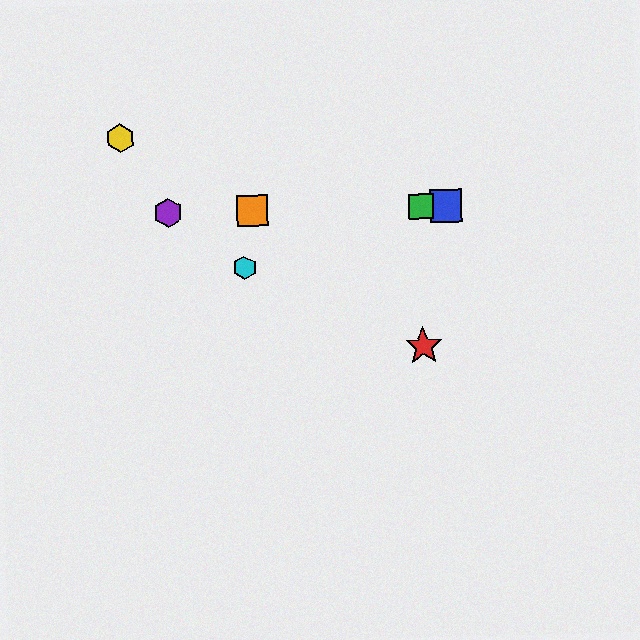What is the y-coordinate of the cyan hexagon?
The cyan hexagon is at y≈268.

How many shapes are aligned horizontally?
4 shapes (the blue square, the green square, the purple hexagon, the orange square) are aligned horizontally.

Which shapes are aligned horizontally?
The blue square, the green square, the purple hexagon, the orange square are aligned horizontally.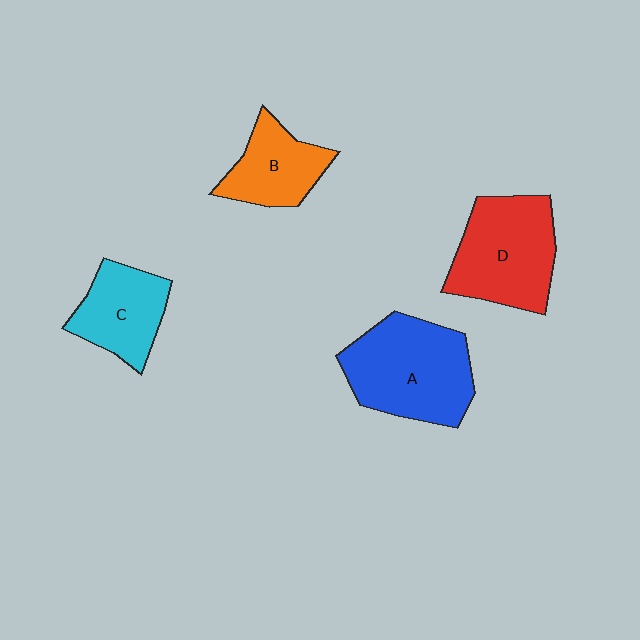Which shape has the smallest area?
Shape B (orange).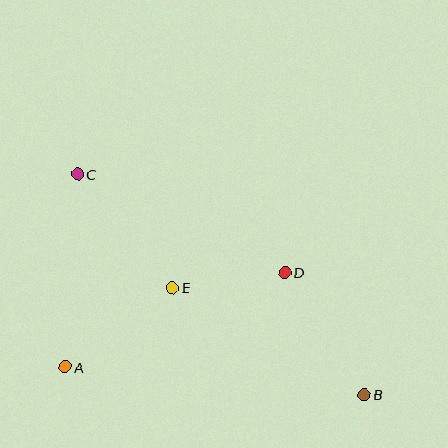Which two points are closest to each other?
Points D and E are closest to each other.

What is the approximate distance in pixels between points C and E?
The distance between C and E is approximately 148 pixels.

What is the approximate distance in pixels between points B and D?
The distance between B and D is approximately 146 pixels.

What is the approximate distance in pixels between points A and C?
The distance between A and C is approximately 193 pixels.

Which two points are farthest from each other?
Points B and C are farthest from each other.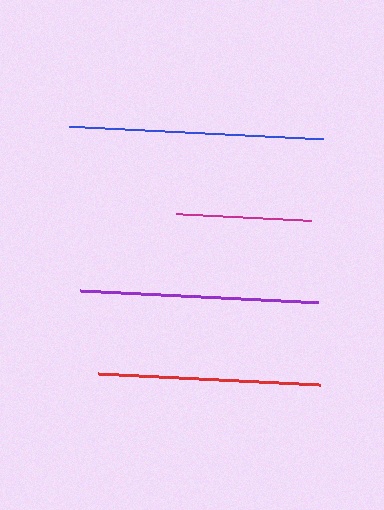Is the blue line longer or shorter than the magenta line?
The blue line is longer than the magenta line.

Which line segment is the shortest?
The magenta line is the shortest at approximately 135 pixels.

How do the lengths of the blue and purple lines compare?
The blue and purple lines are approximately the same length.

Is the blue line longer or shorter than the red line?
The blue line is longer than the red line.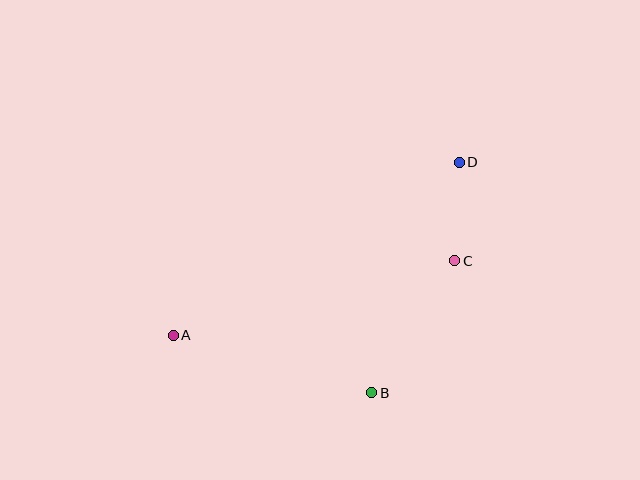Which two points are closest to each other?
Points C and D are closest to each other.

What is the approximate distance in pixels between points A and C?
The distance between A and C is approximately 291 pixels.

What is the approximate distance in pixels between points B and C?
The distance between B and C is approximately 156 pixels.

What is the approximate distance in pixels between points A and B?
The distance between A and B is approximately 207 pixels.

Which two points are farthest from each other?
Points A and D are farthest from each other.